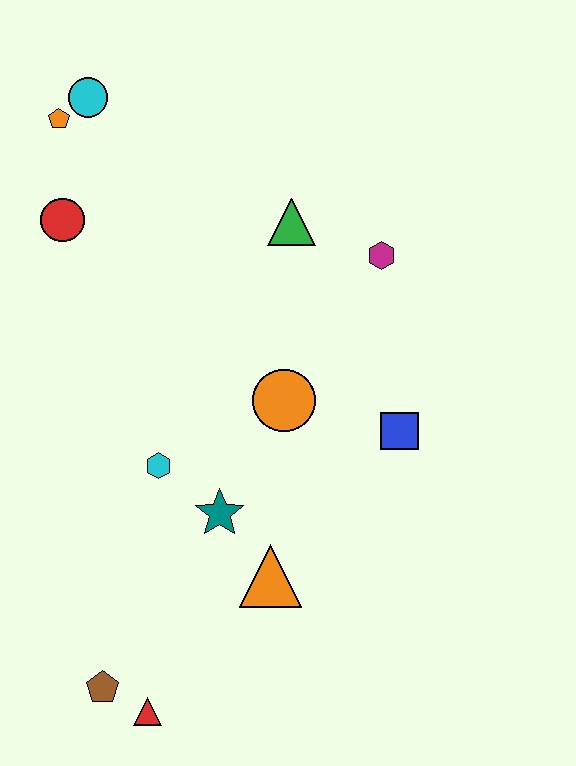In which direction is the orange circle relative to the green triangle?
The orange circle is below the green triangle.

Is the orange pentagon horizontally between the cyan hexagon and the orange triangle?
No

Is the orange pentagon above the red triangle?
Yes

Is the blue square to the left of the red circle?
No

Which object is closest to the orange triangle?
The teal star is closest to the orange triangle.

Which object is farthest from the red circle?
The red triangle is farthest from the red circle.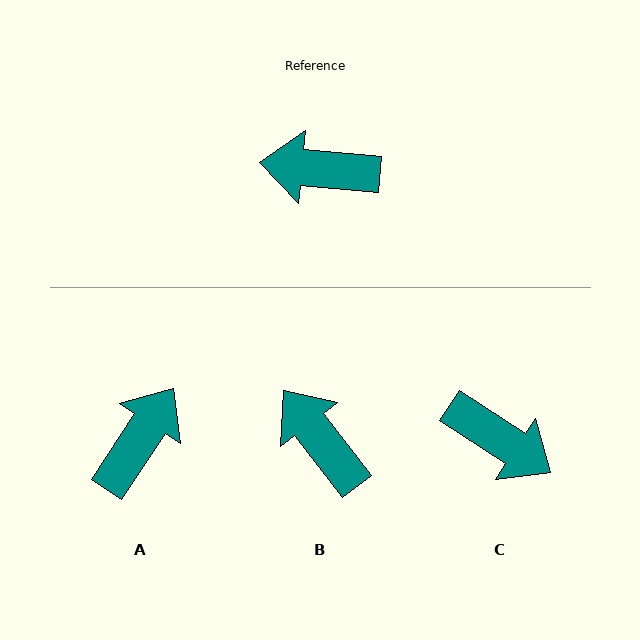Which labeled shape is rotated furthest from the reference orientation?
C, about 152 degrees away.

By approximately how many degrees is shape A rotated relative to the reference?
Approximately 118 degrees clockwise.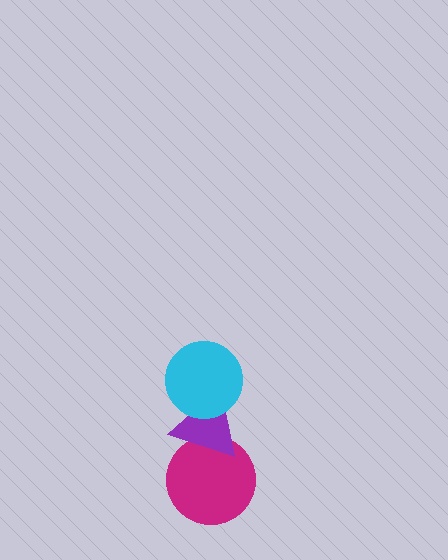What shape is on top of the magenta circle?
The purple triangle is on top of the magenta circle.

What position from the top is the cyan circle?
The cyan circle is 1st from the top.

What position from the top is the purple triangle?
The purple triangle is 2nd from the top.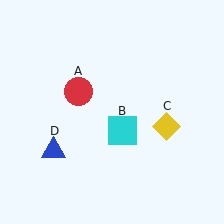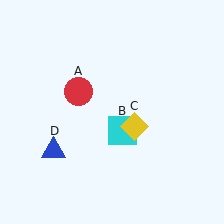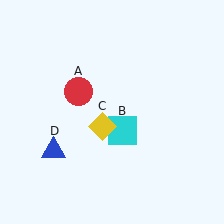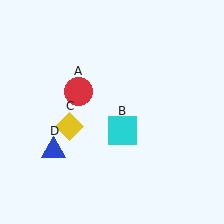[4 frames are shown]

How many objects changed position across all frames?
1 object changed position: yellow diamond (object C).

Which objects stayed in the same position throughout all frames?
Red circle (object A) and cyan square (object B) and blue triangle (object D) remained stationary.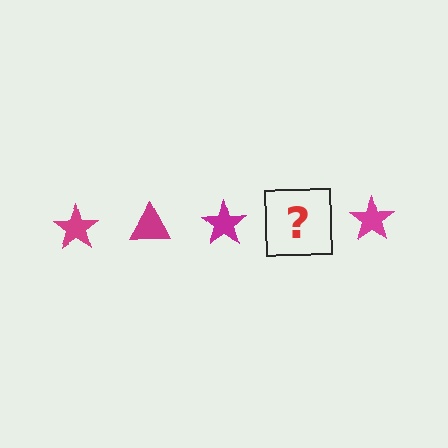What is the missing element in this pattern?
The missing element is a magenta triangle.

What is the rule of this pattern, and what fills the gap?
The rule is that the pattern cycles through star, triangle shapes in magenta. The gap should be filled with a magenta triangle.